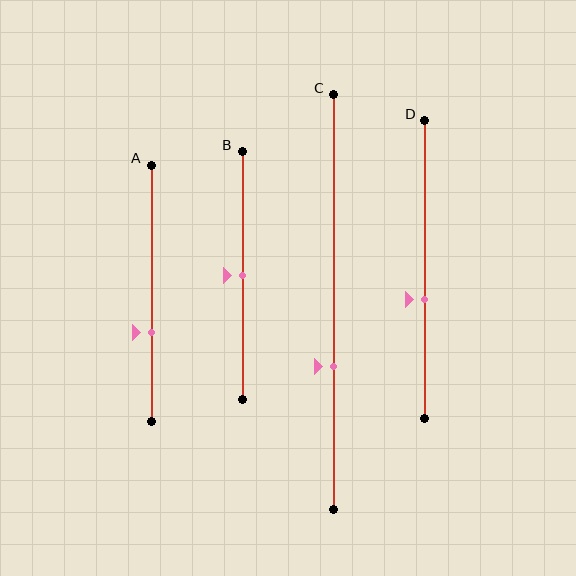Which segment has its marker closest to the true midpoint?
Segment B has its marker closest to the true midpoint.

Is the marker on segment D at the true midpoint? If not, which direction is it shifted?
No, the marker on segment D is shifted downward by about 10% of the segment length.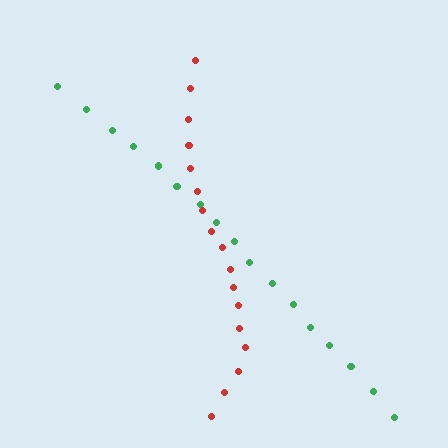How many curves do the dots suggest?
There are 2 distinct paths.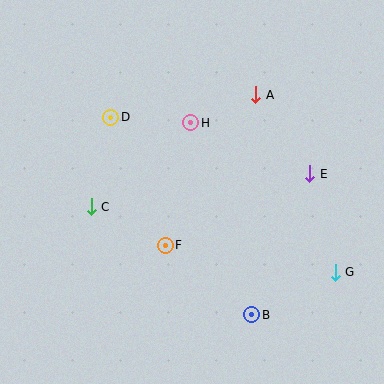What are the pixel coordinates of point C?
Point C is at (91, 207).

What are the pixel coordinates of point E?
Point E is at (310, 174).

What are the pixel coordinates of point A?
Point A is at (256, 95).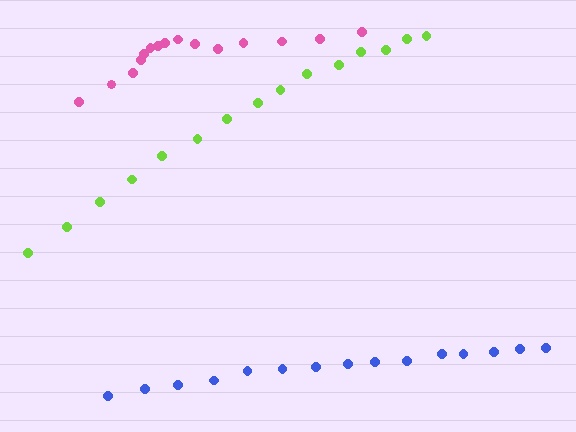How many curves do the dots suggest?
There are 3 distinct paths.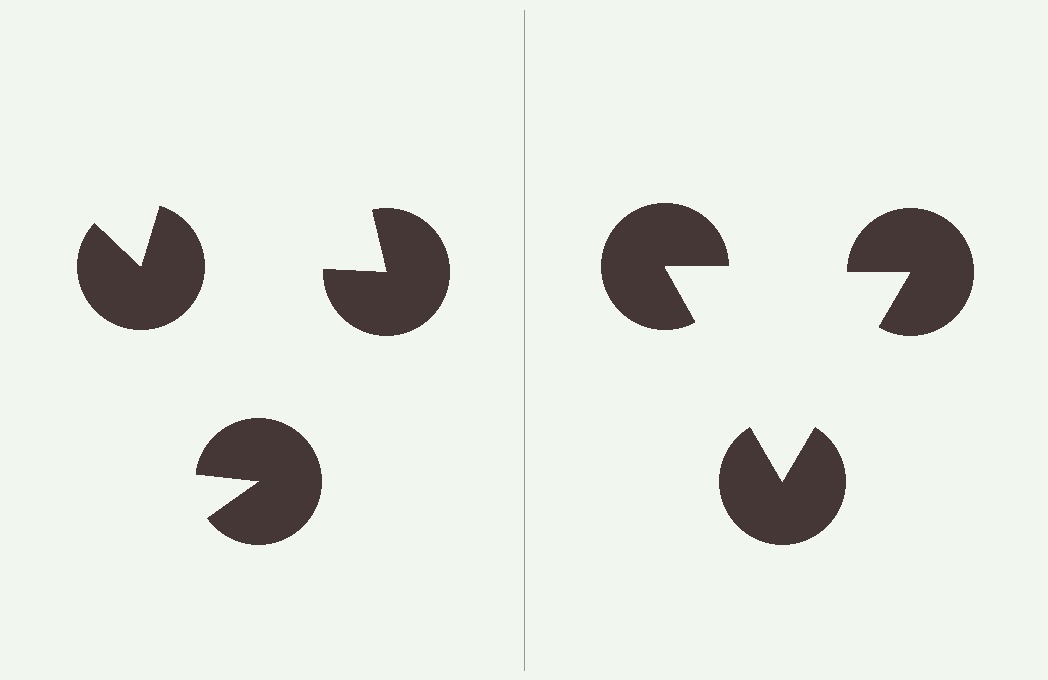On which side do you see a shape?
An illusory triangle appears on the right side. On the left side the wedge cuts are rotated, so no coherent shape forms.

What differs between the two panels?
The pac-man discs are positioned identically on both sides; only the wedge orientations differ. On the right they align to a triangle; on the left they are misaligned.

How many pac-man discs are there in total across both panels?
6 — 3 on each side.